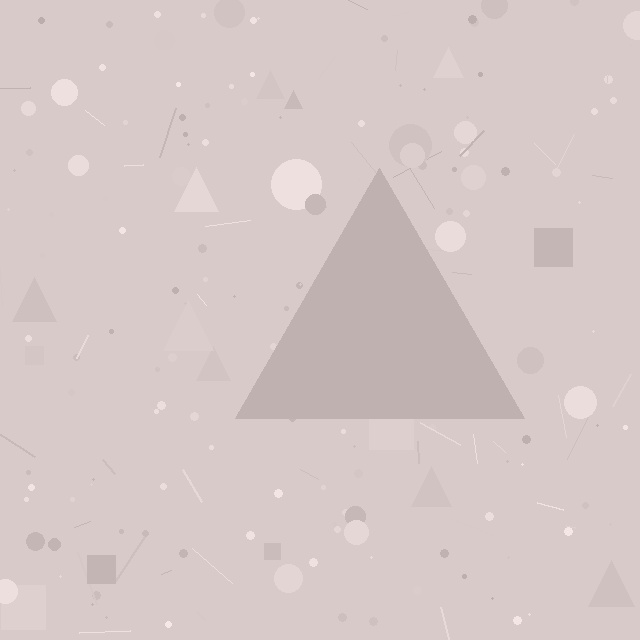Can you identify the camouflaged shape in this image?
The camouflaged shape is a triangle.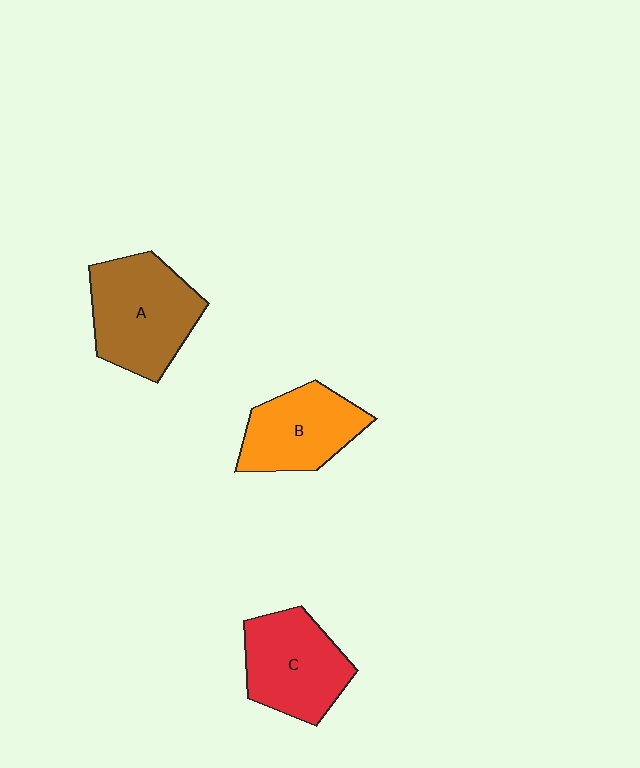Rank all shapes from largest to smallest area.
From largest to smallest: A (brown), C (red), B (orange).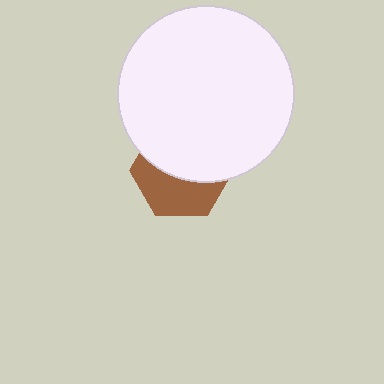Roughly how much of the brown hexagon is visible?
A small part of it is visible (roughly 44%).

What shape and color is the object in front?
The object in front is a white circle.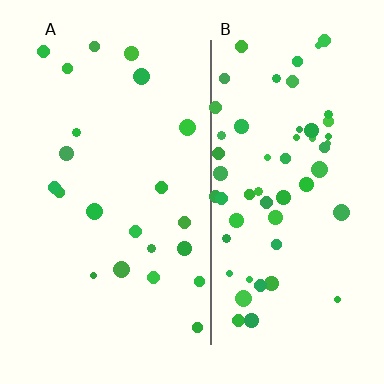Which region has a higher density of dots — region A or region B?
B (the right).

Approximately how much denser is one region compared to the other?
Approximately 2.7× — region B over region A.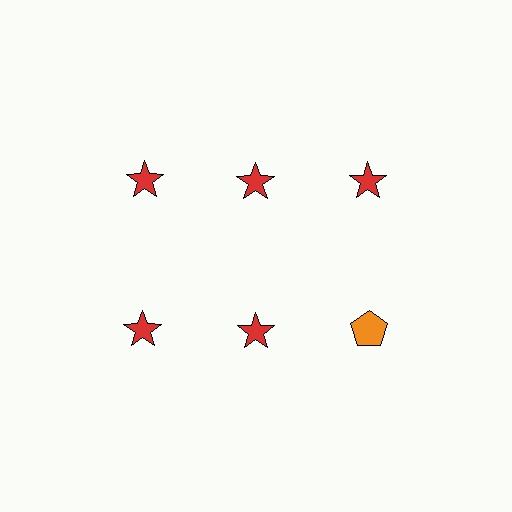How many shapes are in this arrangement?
There are 6 shapes arranged in a grid pattern.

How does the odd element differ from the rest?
It differs in both color (orange instead of red) and shape (pentagon instead of star).